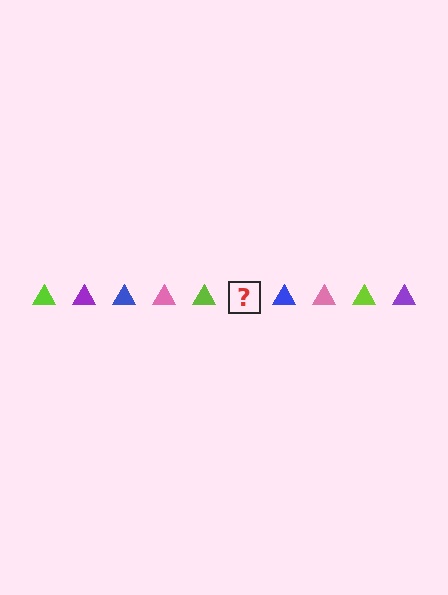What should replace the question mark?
The question mark should be replaced with a purple triangle.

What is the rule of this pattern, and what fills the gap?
The rule is that the pattern cycles through lime, purple, blue, pink triangles. The gap should be filled with a purple triangle.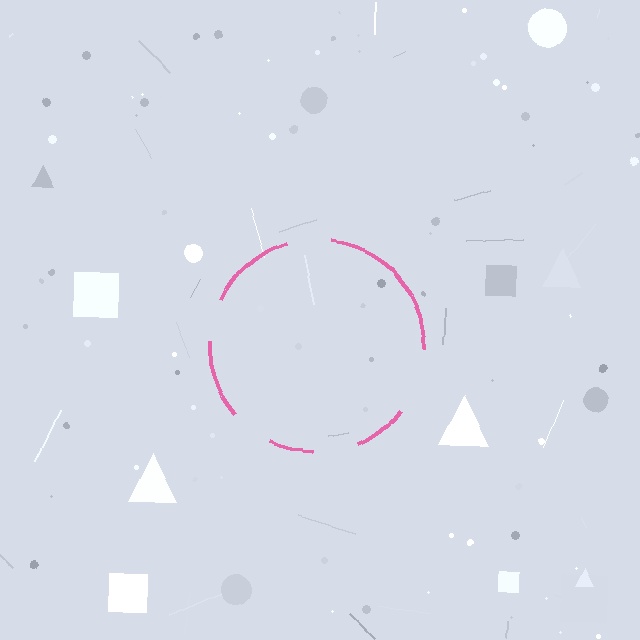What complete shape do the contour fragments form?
The contour fragments form a circle.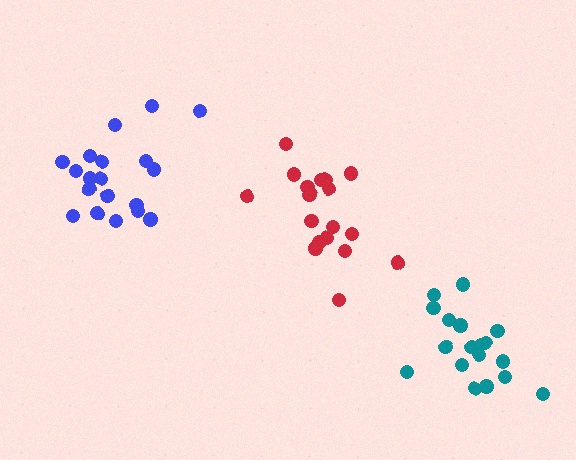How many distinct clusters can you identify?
There are 3 distinct clusters.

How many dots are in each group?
Group 1: 18 dots, Group 2: 18 dots, Group 3: 19 dots (55 total).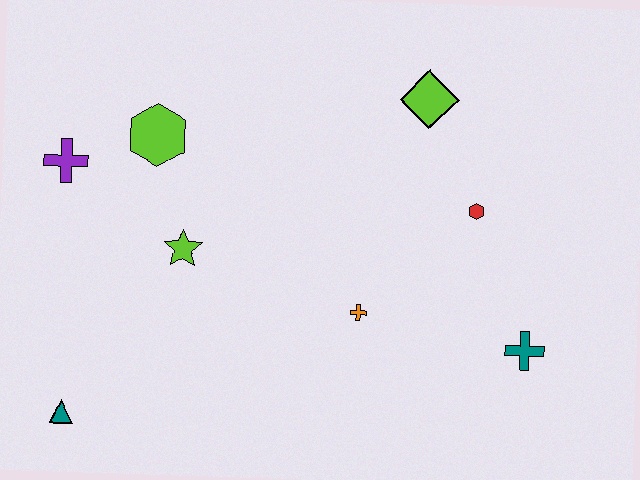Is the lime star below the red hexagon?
Yes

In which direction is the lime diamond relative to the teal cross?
The lime diamond is above the teal cross.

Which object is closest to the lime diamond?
The red hexagon is closest to the lime diamond.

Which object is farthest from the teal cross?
The purple cross is farthest from the teal cross.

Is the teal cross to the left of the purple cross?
No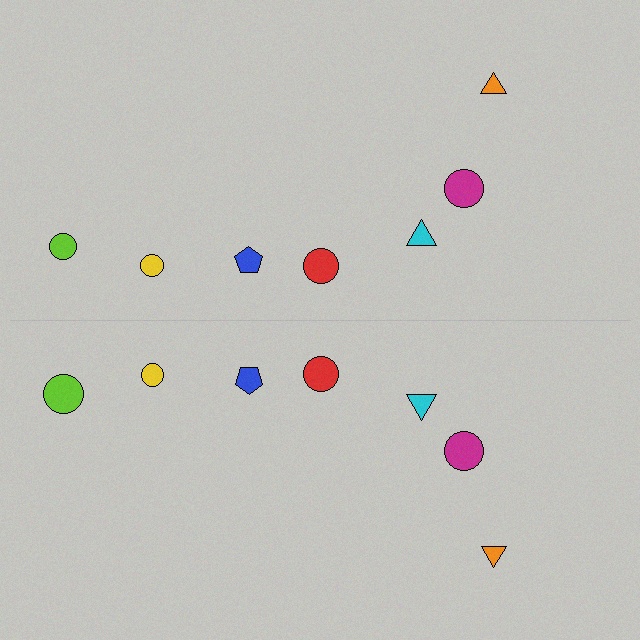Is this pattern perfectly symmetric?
No, the pattern is not perfectly symmetric. The lime circle on the bottom side has a different size than its mirror counterpart.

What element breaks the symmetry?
The lime circle on the bottom side has a different size than its mirror counterpart.